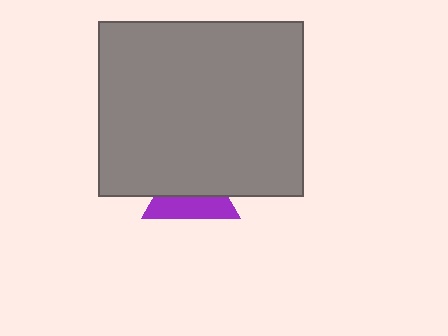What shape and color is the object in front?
The object in front is a gray rectangle.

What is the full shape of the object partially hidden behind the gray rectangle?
The partially hidden object is a purple triangle.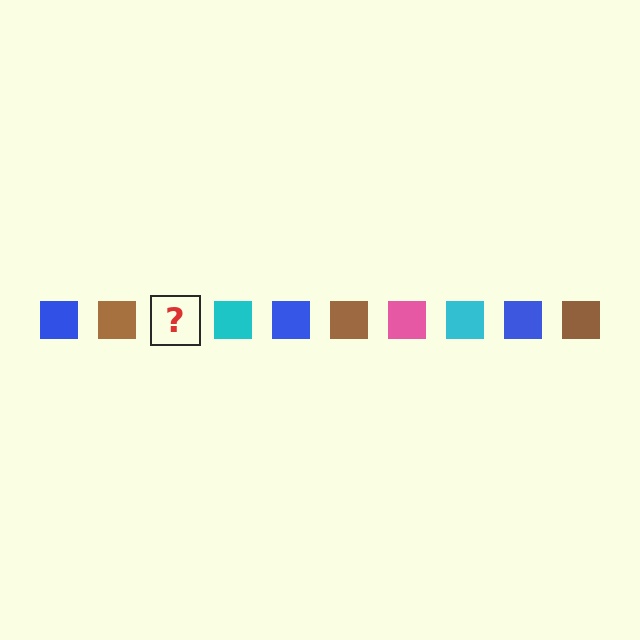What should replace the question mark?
The question mark should be replaced with a pink square.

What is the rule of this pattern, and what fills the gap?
The rule is that the pattern cycles through blue, brown, pink, cyan squares. The gap should be filled with a pink square.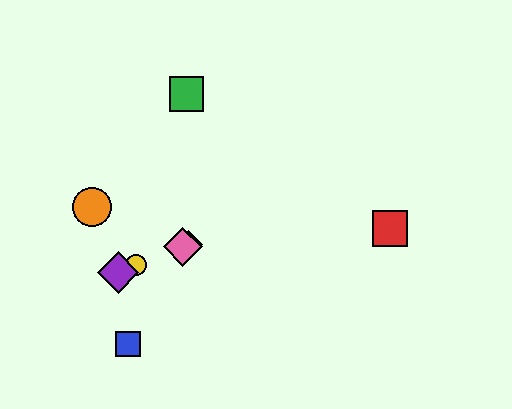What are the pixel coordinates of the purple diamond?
The purple diamond is at (118, 273).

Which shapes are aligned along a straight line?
The yellow circle, the purple diamond, the cyan diamond, the pink diamond are aligned along a straight line.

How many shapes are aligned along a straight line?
4 shapes (the yellow circle, the purple diamond, the cyan diamond, the pink diamond) are aligned along a straight line.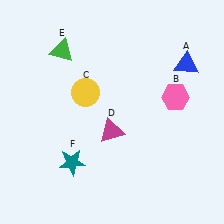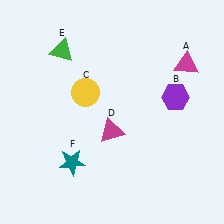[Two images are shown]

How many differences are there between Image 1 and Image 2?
There are 2 differences between the two images.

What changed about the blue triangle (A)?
In Image 1, A is blue. In Image 2, it changed to magenta.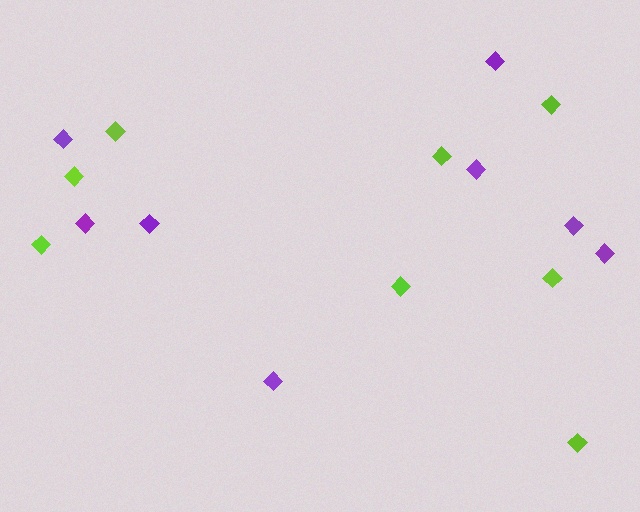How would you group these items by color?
There are 2 groups: one group of lime diamonds (8) and one group of purple diamonds (8).